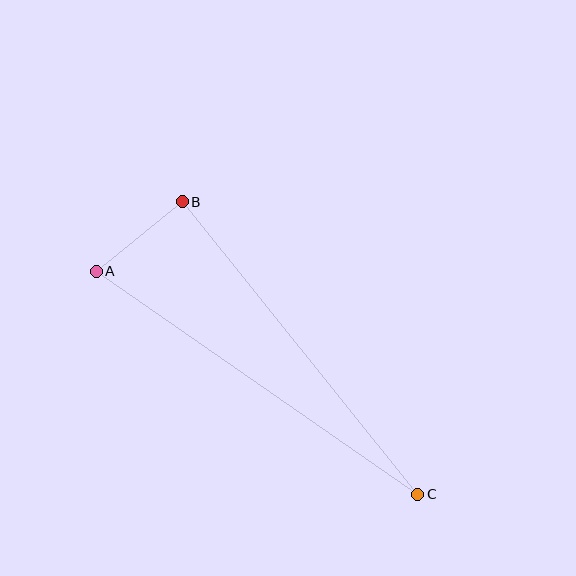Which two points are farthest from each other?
Points A and C are farthest from each other.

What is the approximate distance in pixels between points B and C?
The distance between B and C is approximately 376 pixels.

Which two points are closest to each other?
Points A and B are closest to each other.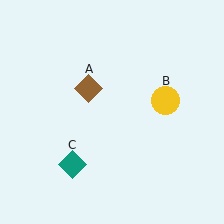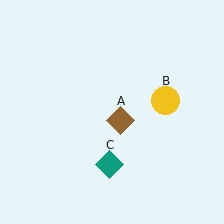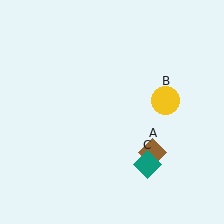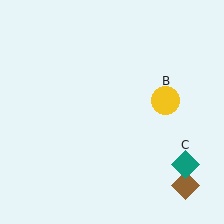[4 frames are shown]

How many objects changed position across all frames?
2 objects changed position: brown diamond (object A), teal diamond (object C).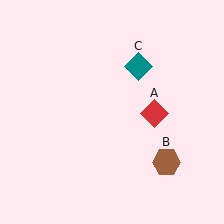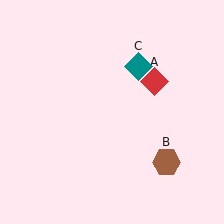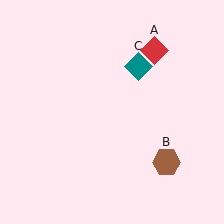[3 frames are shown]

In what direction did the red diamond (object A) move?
The red diamond (object A) moved up.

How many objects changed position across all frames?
1 object changed position: red diamond (object A).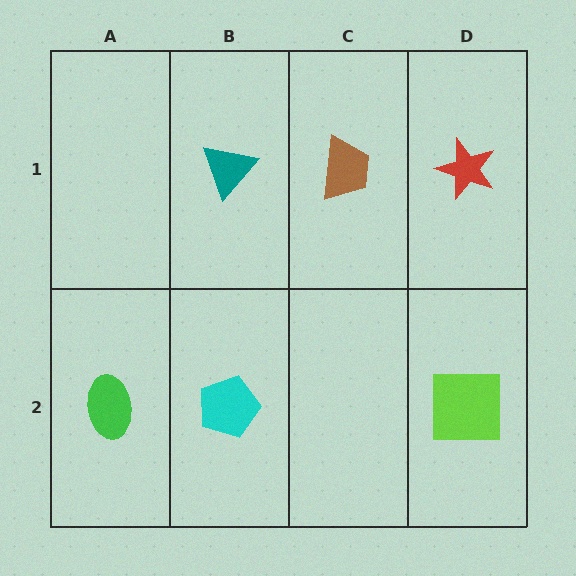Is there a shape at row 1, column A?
No, that cell is empty.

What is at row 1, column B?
A teal triangle.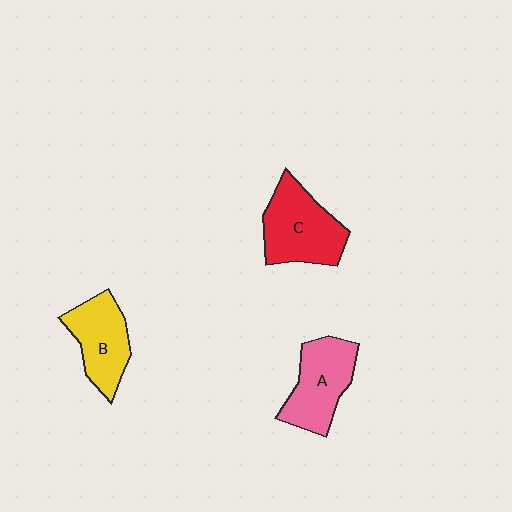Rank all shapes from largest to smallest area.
From largest to smallest: C (red), A (pink), B (yellow).